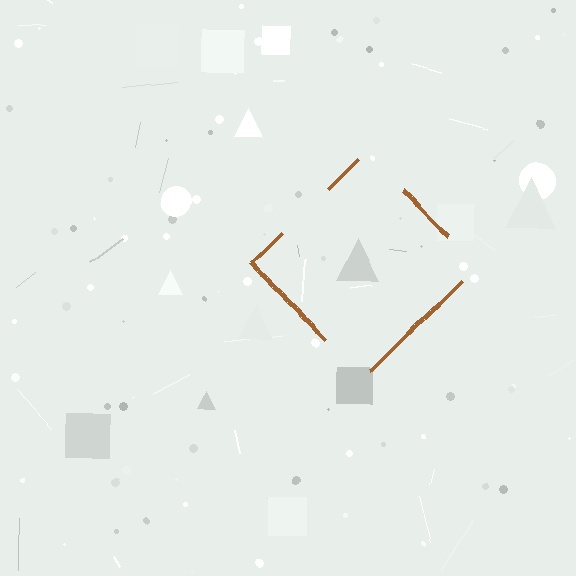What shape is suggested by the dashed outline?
The dashed outline suggests a diamond.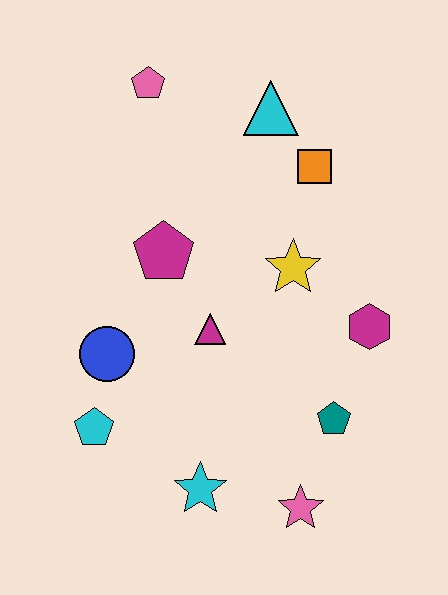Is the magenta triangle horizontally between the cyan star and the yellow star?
Yes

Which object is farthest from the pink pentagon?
The pink star is farthest from the pink pentagon.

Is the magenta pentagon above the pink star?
Yes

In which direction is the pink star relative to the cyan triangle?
The pink star is below the cyan triangle.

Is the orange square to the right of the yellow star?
Yes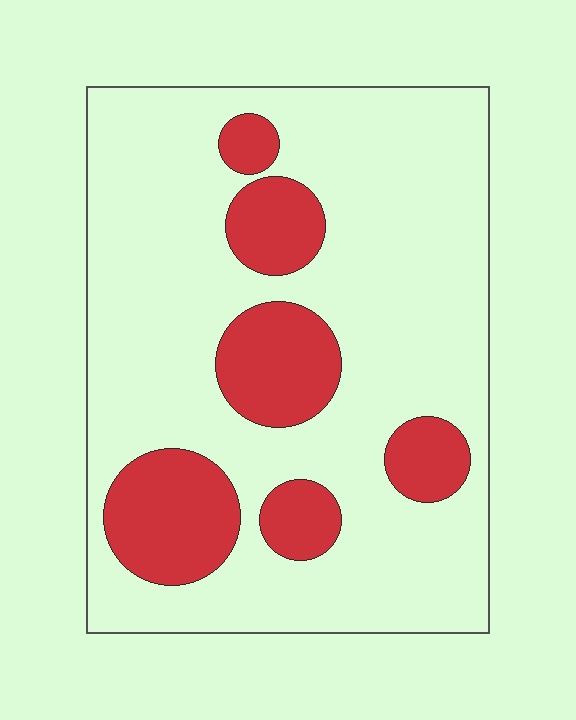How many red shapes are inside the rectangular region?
6.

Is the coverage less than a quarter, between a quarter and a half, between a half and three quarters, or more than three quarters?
Less than a quarter.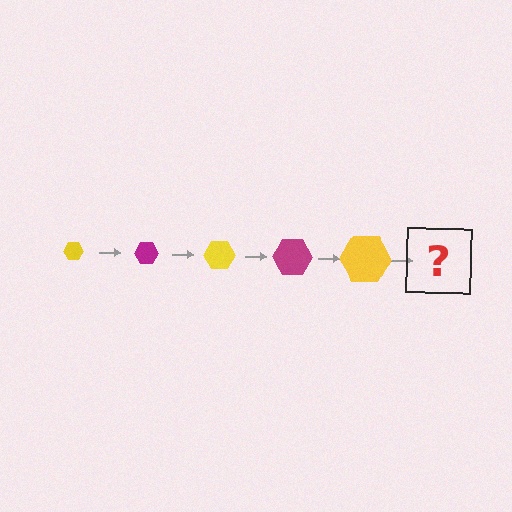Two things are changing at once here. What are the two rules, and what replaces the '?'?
The two rules are that the hexagon grows larger each step and the color cycles through yellow and magenta. The '?' should be a magenta hexagon, larger than the previous one.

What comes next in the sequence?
The next element should be a magenta hexagon, larger than the previous one.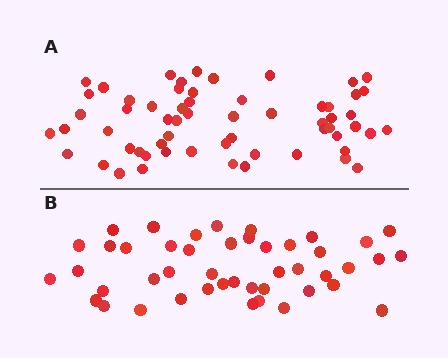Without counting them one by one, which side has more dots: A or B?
Region A (the top region) has more dots.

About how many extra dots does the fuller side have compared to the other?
Region A has approximately 15 more dots than region B.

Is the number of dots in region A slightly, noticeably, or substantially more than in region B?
Region A has noticeably more, but not dramatically so. The ratio is roughly 1.3 to 1.